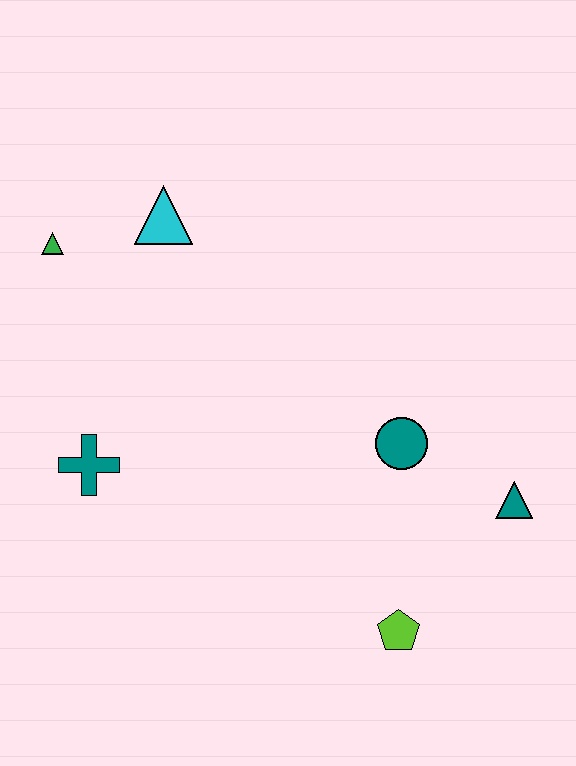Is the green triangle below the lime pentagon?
No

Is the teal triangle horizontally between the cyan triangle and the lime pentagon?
No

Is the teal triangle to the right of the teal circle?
Yes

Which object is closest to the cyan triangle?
The green triangle is closest to the cyan triangle.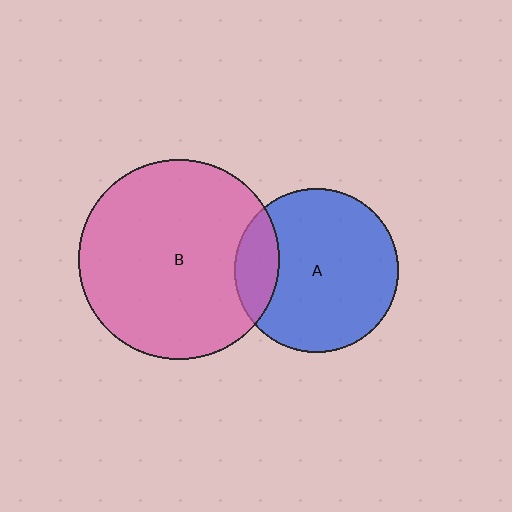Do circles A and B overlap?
Yes.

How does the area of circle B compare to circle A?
Approximately 1.5 times.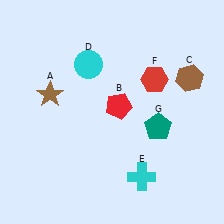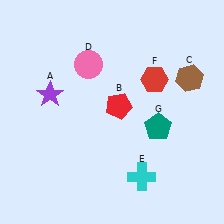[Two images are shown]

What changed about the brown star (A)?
In Image 1, A is brown. In Image 2, it changed to purple.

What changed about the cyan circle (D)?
In Image 1, D is cyan. In Image 2, it changed to pink.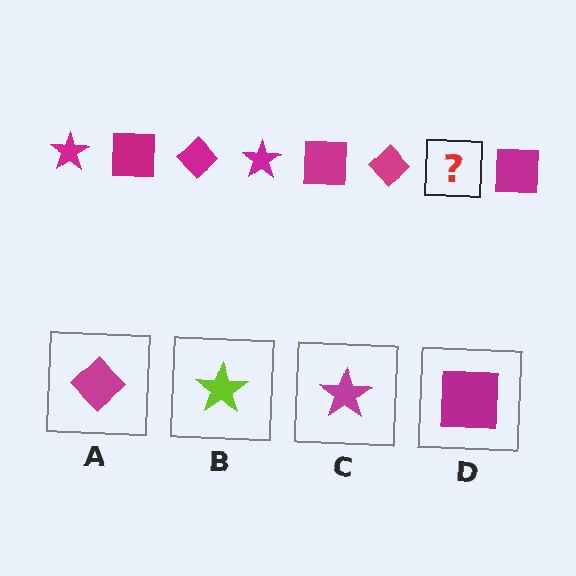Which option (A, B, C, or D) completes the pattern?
C.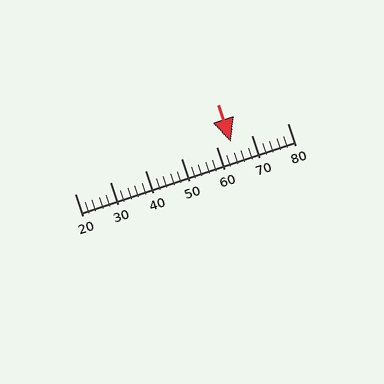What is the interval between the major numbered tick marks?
The major tick marks are spaced 10 units apart.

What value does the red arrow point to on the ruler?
The red arrow points to approximately 64.